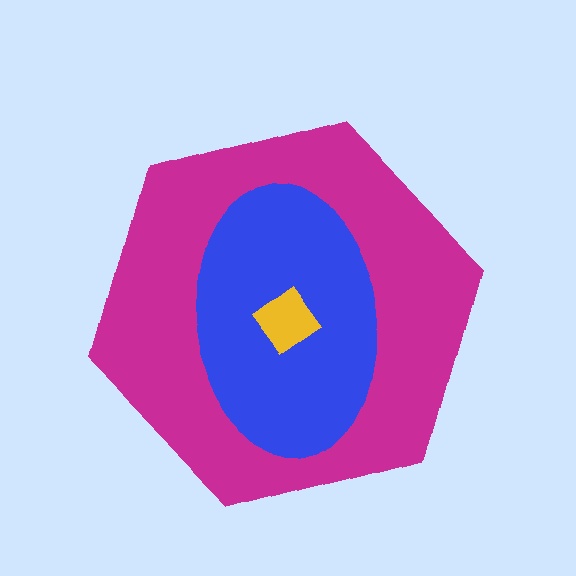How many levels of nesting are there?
3.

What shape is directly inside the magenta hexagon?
The blue ellipse.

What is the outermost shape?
The magenta hexagon.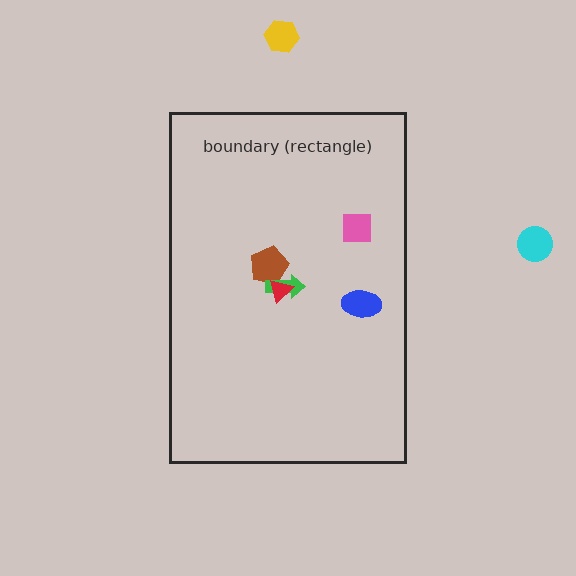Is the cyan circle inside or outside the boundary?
Outside.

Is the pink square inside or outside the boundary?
Inside.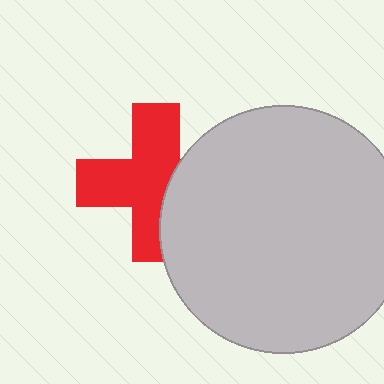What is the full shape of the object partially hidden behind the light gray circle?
The partially hidden object is a red cross.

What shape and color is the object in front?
The object in front is a light gray circle.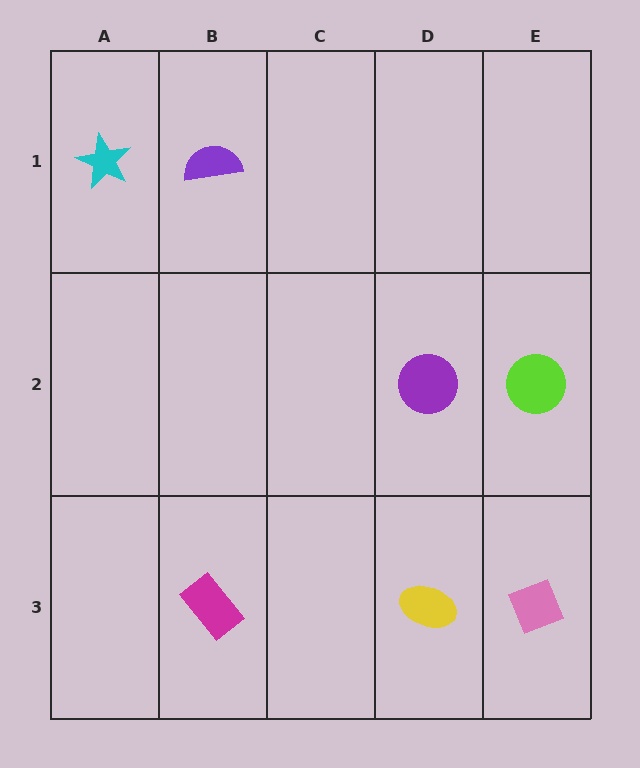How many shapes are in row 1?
2 shapes.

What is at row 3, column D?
A yellow ellipse.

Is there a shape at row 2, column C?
No, that cell is empty.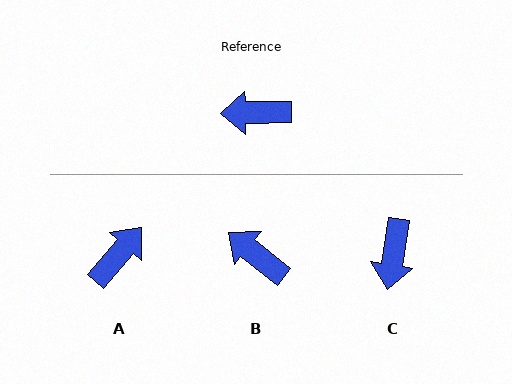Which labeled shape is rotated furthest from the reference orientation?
A, about 132 degrees away.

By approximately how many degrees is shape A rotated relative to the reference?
Approximately 132 degrees clockwise.